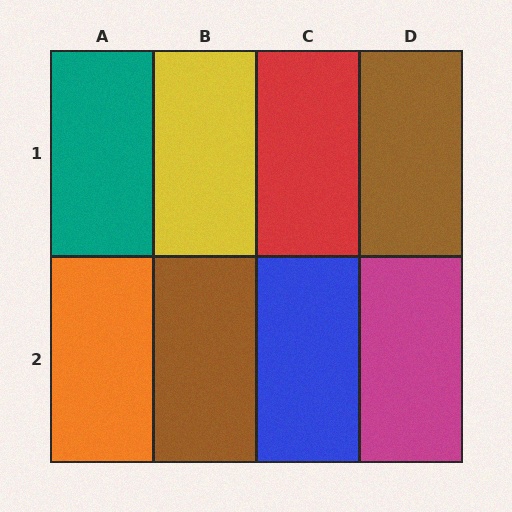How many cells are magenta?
1 cell is magenta.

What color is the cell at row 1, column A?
Teal.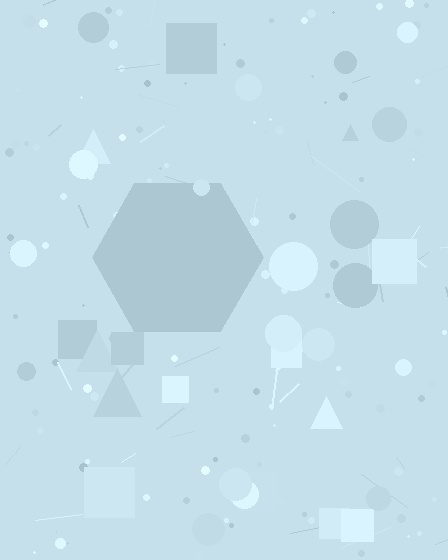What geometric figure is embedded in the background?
A hexagon is embedded in the background.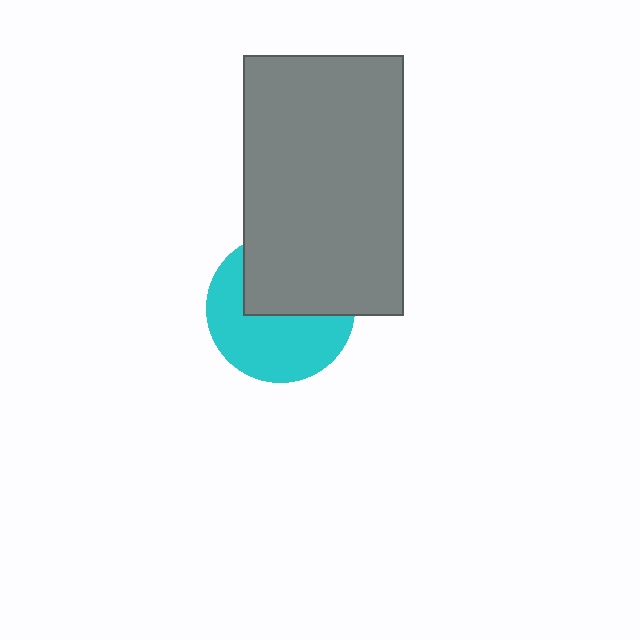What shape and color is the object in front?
The object in front is a gray rectangle.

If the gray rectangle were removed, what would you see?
You would see the complete cyan circle.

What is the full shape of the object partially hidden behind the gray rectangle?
The partially hidden object is a cyan circle.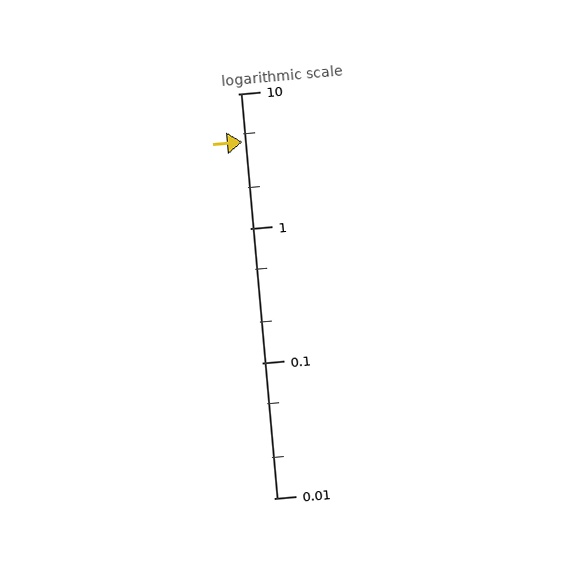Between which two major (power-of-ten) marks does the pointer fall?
The pointer is between 1 and 10.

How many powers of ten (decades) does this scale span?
The scale spans 3 decades, from 0.01 to 10.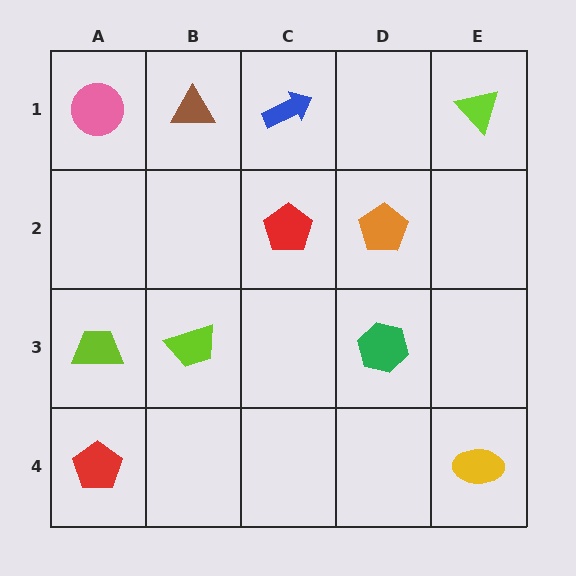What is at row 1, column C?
A blue arrow.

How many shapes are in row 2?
2 shapes.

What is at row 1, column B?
A brown triangle.